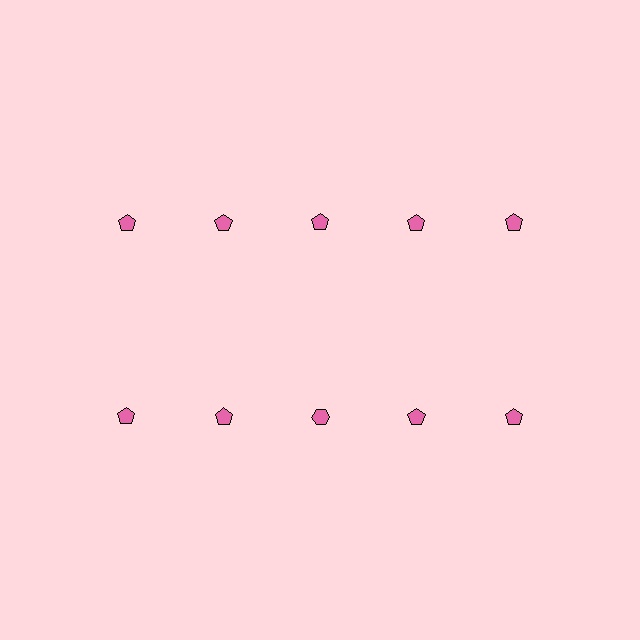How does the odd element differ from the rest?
It has a different shape: hexagon instead of pentagon.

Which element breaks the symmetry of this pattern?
The pink hexagon in the second row, center column breaks the symmetry. All other shapes are pink pentagons.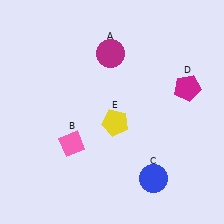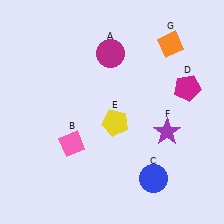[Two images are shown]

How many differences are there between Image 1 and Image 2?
There are 2 differences between the two images.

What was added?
A purple star (F), an orange diamond (G) were added in Image 2.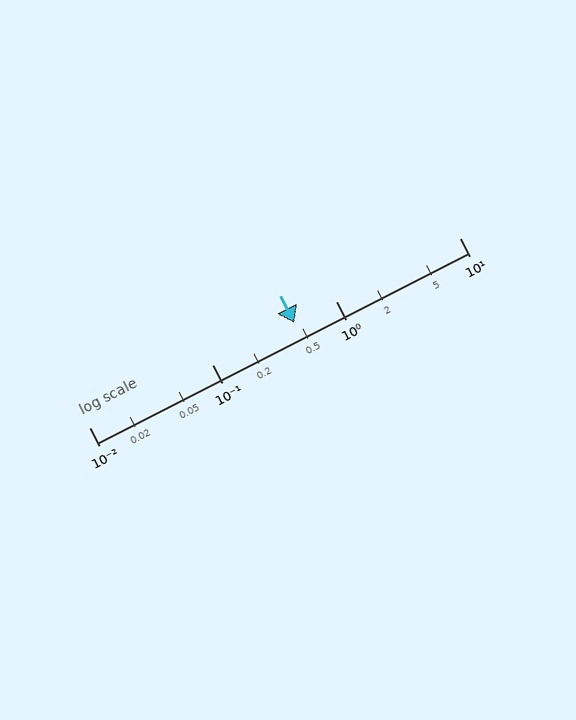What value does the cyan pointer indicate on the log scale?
The pointer indicates approximately 0.46.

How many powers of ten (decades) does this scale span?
The scale spans 3 decades, from 0.01 to 10.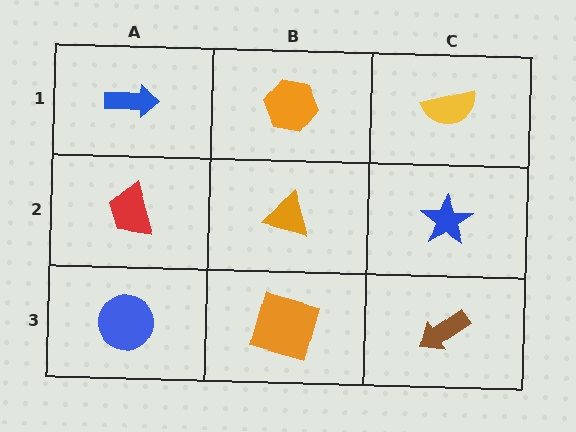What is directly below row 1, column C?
A blue star.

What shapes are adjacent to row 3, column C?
A blue star (row 2, column C), an orange square (row 3, column B).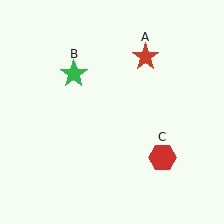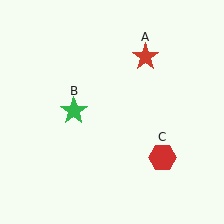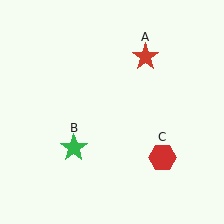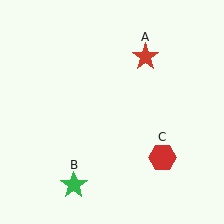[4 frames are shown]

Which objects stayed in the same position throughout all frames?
Red star (object A) and red hexagon (object C) remained stationary.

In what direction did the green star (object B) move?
The green star (object B) moved down.